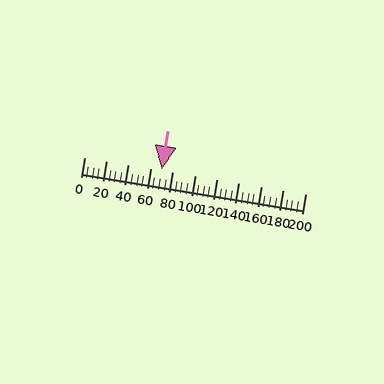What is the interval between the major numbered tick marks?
The major tick marks are spaced 20 units apart.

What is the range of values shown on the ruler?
The ruler shows values from 0 to 200.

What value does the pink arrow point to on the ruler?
The pink arrow points to approximately 70.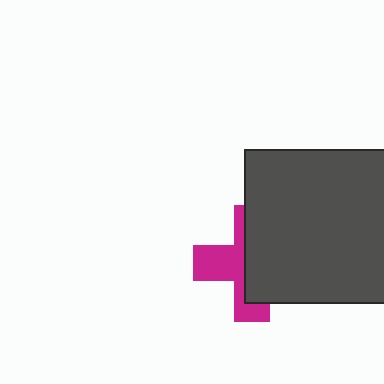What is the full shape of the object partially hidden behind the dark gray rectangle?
The partially hidden object is a magenta cross.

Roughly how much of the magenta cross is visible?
A small part of it is visible (roughly 43%).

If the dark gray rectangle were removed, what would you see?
You would see the complete magenta cross.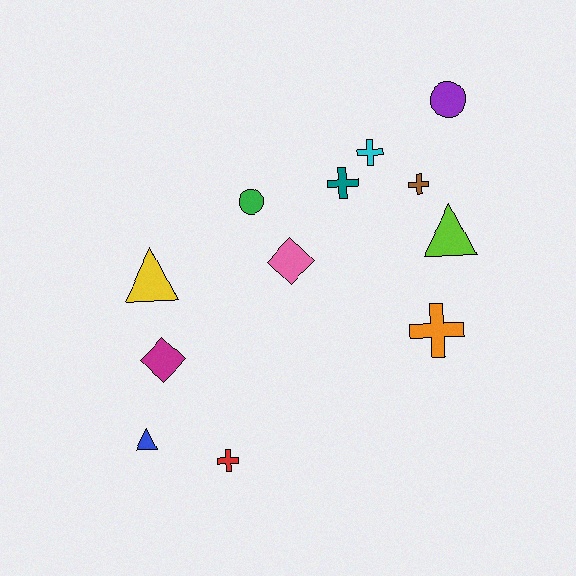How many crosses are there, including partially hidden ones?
There are 5 crosses.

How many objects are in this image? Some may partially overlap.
There are 12 objects.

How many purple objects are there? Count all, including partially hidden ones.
There is 1 purple object.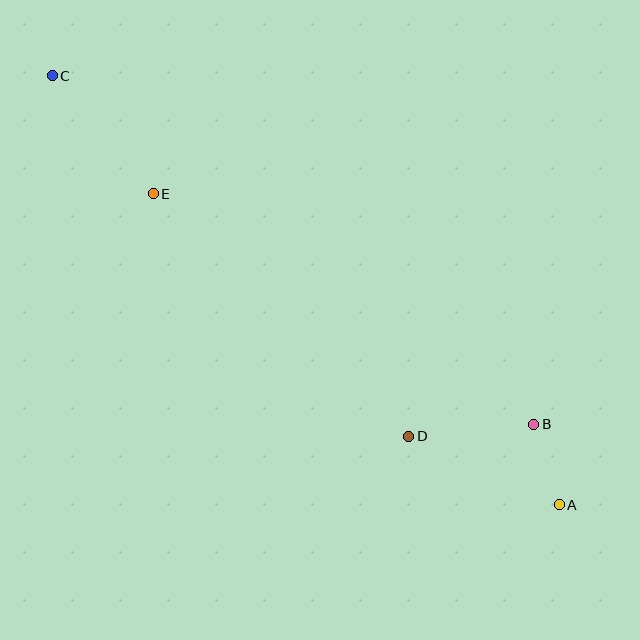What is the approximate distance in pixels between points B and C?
The distance between B and C is approximately 594 pixels.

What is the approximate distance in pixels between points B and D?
The distance between B and D is approximately 125 pixels.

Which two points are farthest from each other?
Points A and C are farthest from each other.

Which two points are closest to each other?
Points A and B are closest to each other.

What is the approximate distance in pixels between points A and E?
The distance between A and E is approximately 512 pixels.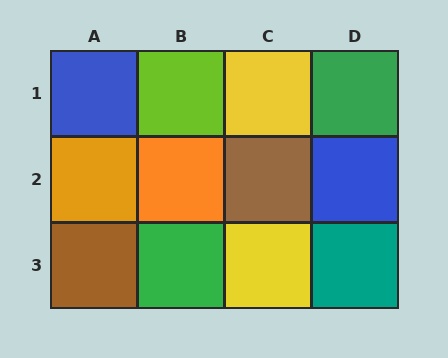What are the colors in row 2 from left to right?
Orange, orange, brown, blue.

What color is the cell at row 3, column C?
Yellow.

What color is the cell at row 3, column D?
Teal.